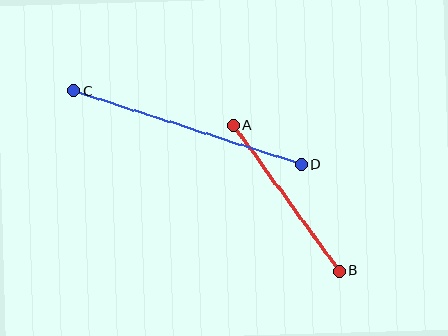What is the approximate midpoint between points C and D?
The midpoint is at approximately (187, 128) pixels.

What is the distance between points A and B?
The distance is approximately 180 pixels.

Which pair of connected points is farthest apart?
Points C and D are farthest apart.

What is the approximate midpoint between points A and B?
The midpoint is at approximately (286, 198) pixels.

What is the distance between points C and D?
The distance is approximately 239 pixels.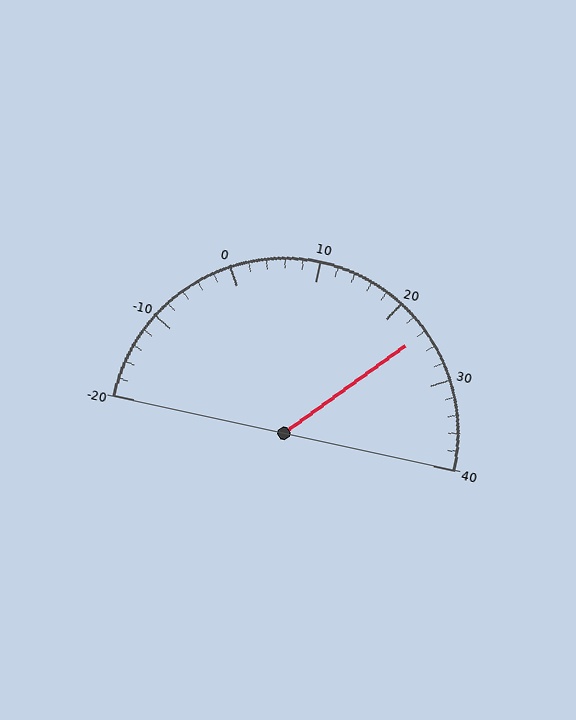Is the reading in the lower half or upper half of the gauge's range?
The reading is in the upper half of the range (-20 to 40).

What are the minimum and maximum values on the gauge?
The gauge ranges from -20 to 40.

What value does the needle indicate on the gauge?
The needle indicates approximately 24.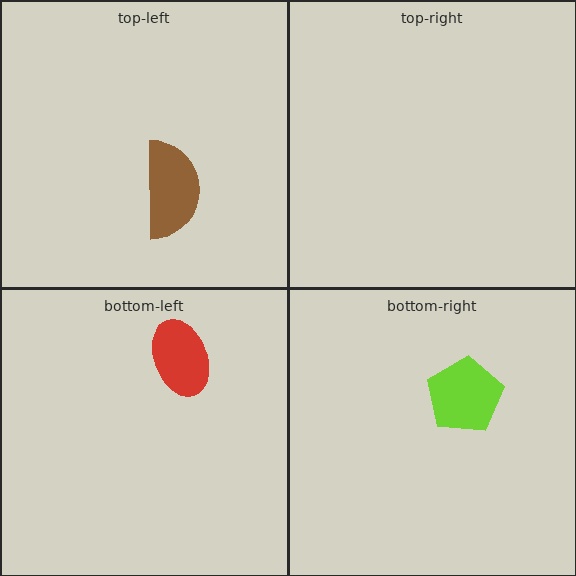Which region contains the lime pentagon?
The bottom-right region.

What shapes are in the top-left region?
The brown semicircle.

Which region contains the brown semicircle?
The top-left region.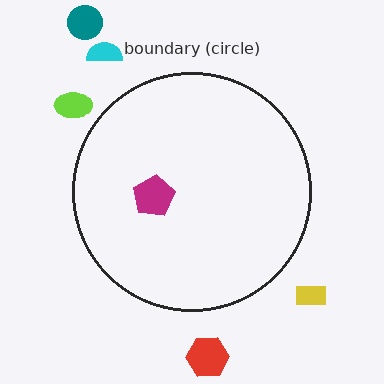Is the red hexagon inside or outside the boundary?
Outside.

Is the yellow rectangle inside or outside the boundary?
Outside.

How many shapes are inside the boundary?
1 inside, 5 outside.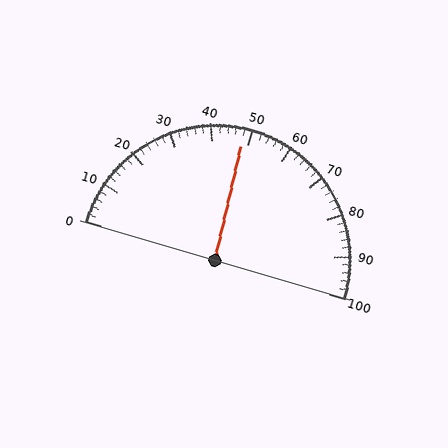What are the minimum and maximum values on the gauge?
The gauge ranges from 0 to 100.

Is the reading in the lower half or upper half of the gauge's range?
The reading is in the lower half of the range (0 to 100).